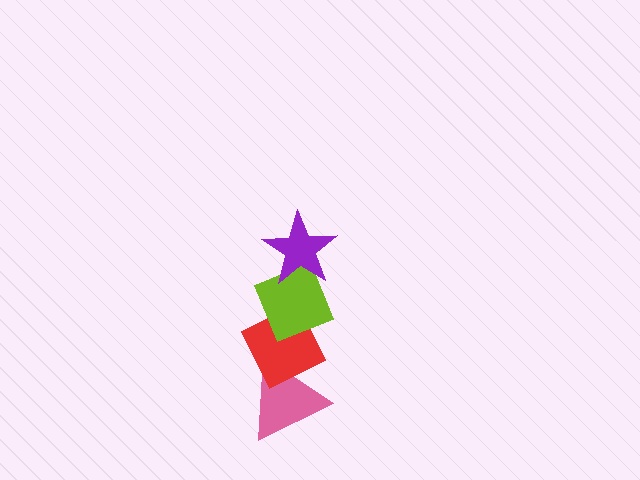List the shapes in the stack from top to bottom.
From top to bottom: the purple star, the lime diamond, the red diamond, the pink triangle.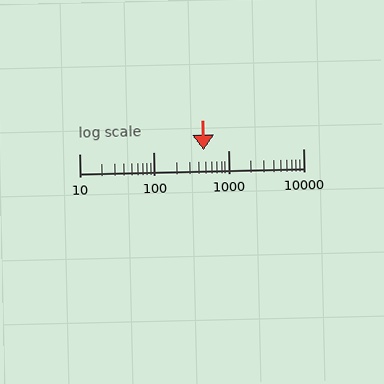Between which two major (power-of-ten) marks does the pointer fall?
The pointer is between 100 and 1000.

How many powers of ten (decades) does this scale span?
The scale spans 3 decades, from 10 to 10000.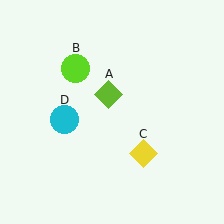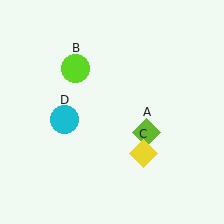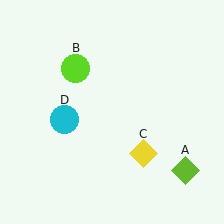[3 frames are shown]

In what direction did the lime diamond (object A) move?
The lime diamond (object A) moved down and to the right.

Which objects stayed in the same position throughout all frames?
Lime circle (object B) and yellow diamond (object C) and cyan circle (object D) remained stationary.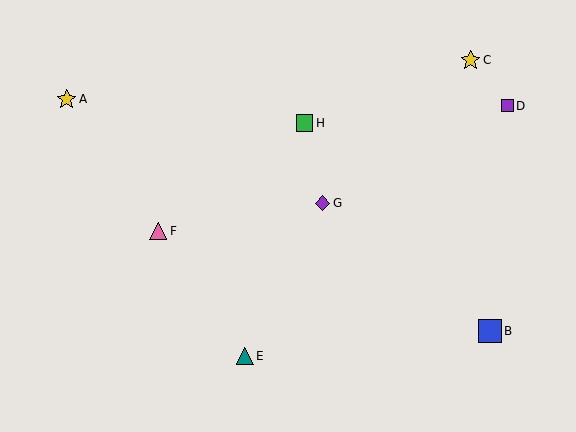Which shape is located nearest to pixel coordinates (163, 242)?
The pink triangle (labeled F) at (158, 231) is nearest to that location.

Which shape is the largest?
The blue square (labeled B) is the largest.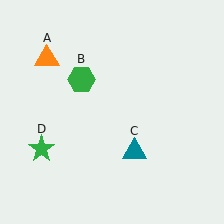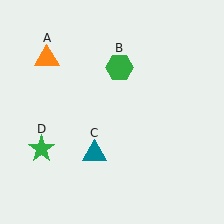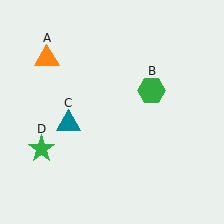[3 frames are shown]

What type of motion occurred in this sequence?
The green hexagon (object B), teal triangle (object C) rotated clockwise around the center of the scene.